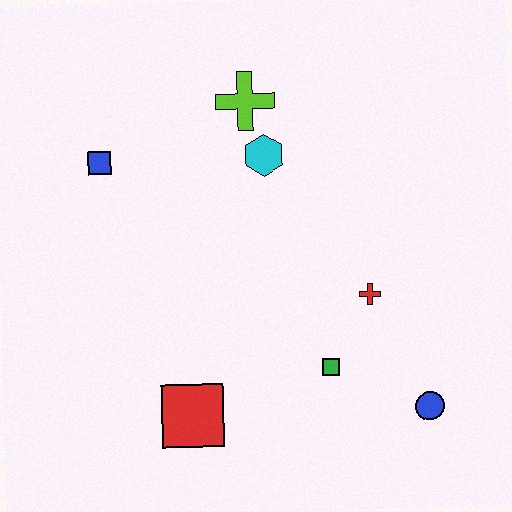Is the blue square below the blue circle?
No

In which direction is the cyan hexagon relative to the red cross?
The cyan hexagon is above the red cross.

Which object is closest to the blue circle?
The green square is closest to the blue circle.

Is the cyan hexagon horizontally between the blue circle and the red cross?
No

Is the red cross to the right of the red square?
Yes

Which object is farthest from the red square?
The lime cross is farthest from the red square.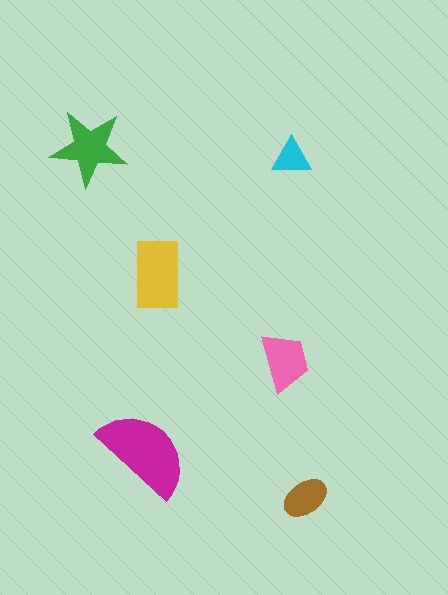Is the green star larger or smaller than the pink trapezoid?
Larger.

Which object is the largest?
The magenta semicircle.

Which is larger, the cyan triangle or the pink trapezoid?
The pink trapezoid.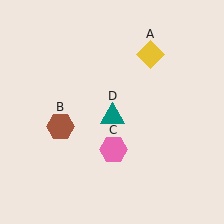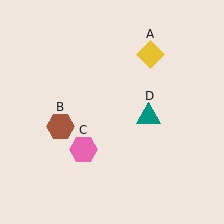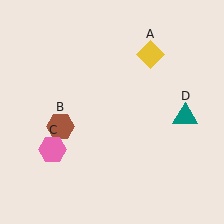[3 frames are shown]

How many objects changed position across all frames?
2 objects changed position: pink hexagon (object C), teal triangle (object D).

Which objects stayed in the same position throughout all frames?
Yellow diamond (object A) and brown hexagon (object B) remained stationary.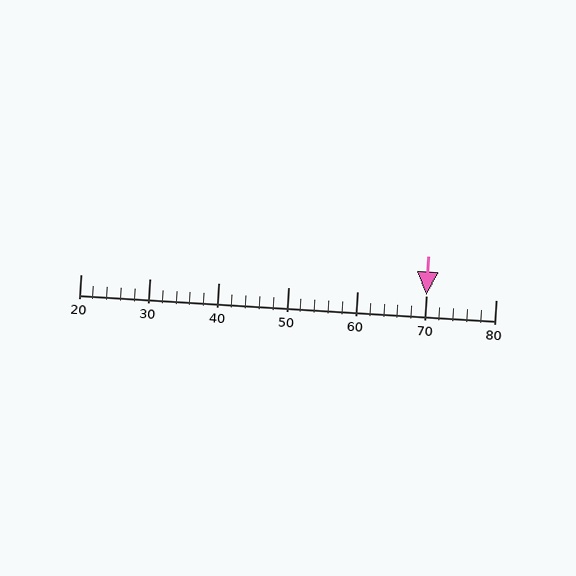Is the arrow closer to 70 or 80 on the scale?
The arrow is closer to 70.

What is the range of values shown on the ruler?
The ruler shows values from 20 to 80.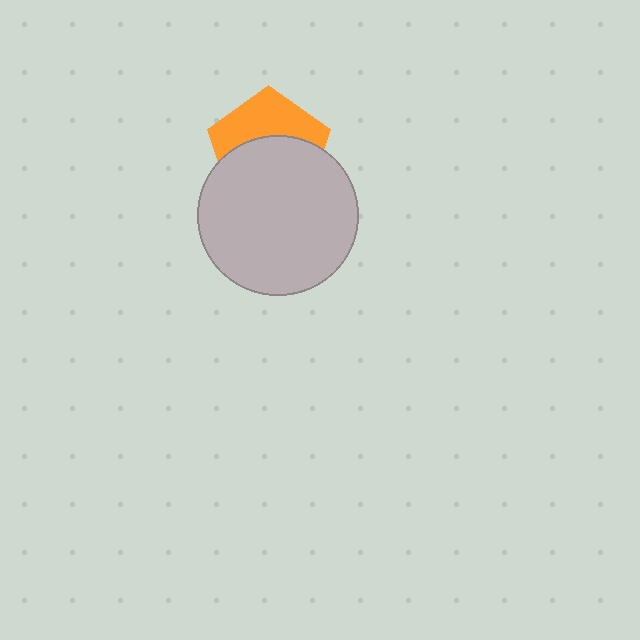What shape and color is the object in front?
The object in front is a light gray circle.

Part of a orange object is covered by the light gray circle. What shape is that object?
It is a pentagon.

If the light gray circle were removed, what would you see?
You would see the complete orange pentagon.